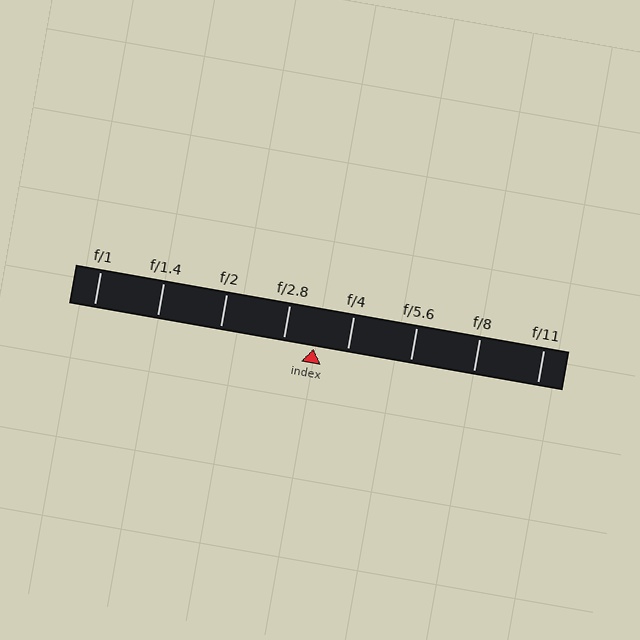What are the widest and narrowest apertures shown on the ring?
The widest aperture shown is f/1 and the narrowest is f/11.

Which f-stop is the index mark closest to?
The index mark is closest to f/2.8.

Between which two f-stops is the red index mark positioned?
The index mark is between f/2.8 and f/4.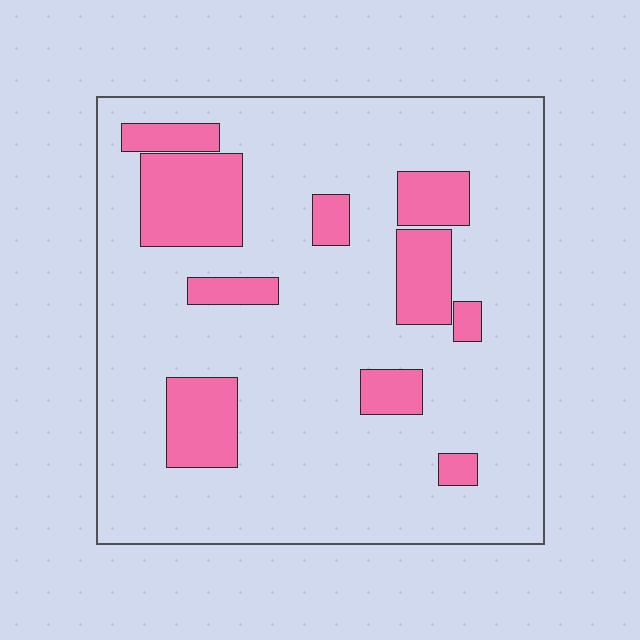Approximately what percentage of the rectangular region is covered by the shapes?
Approximately 20%.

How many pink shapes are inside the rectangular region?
10.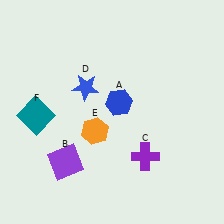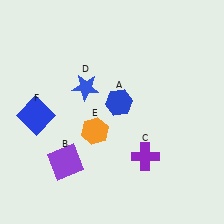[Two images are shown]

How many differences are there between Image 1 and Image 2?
There is 1 difference between the two images.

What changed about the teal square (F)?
In Image 1, F is teal. In Image 2, it changed to blue.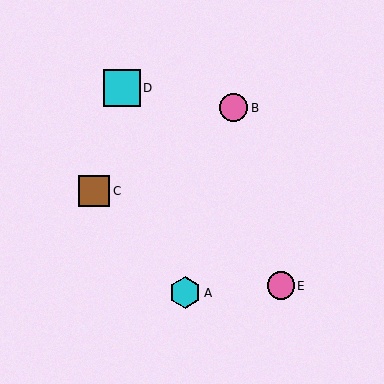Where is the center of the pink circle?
The center of the pink circle is at (281, 286).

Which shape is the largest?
The cyan square (labeled D) is the largest.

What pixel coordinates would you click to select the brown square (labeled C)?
Click at (94, 191) to select the brown square C.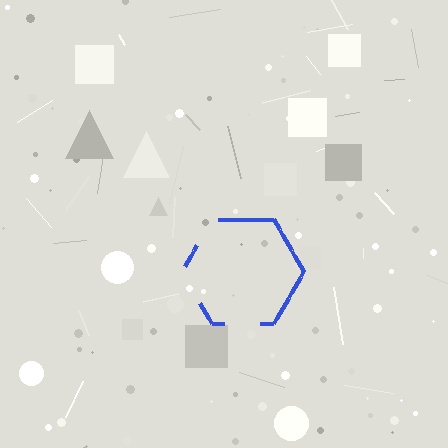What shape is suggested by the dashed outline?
The dashed outline suggests a hexagon.